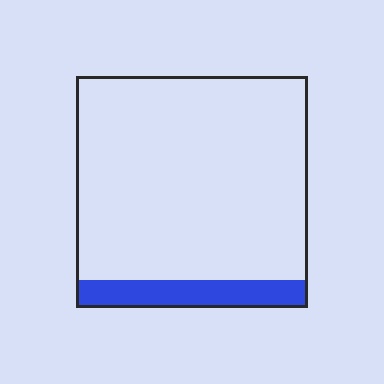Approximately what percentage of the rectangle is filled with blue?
Approximately 10%.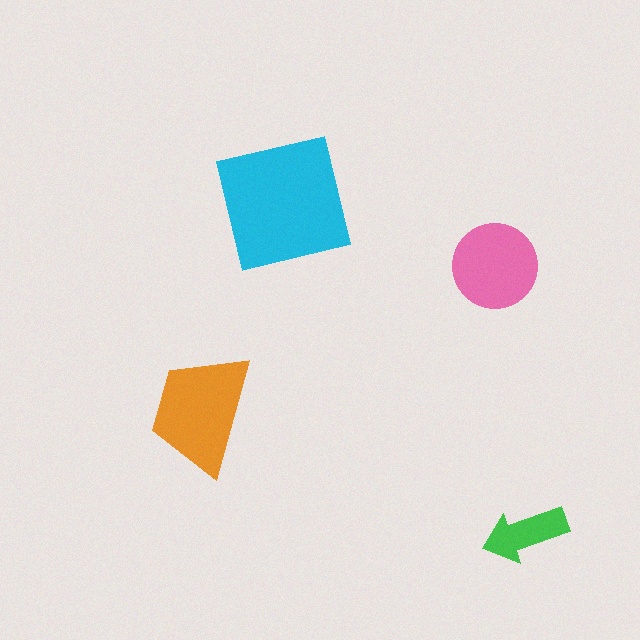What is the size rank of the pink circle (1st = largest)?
3rd.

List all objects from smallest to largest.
The green arrow, the pink circle, the orange trapezoid, the cyan square.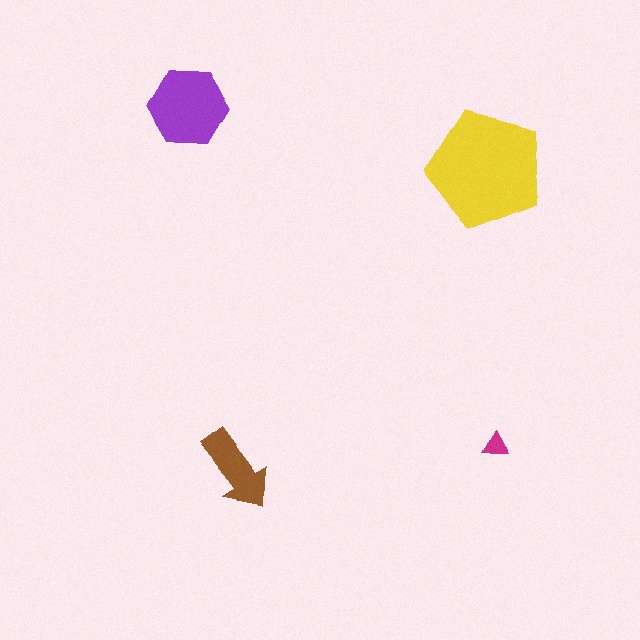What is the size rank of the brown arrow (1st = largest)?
3rd.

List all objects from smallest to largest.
The magenta triangle, the brown arrow, the purple hexagon, the yellow pentagon.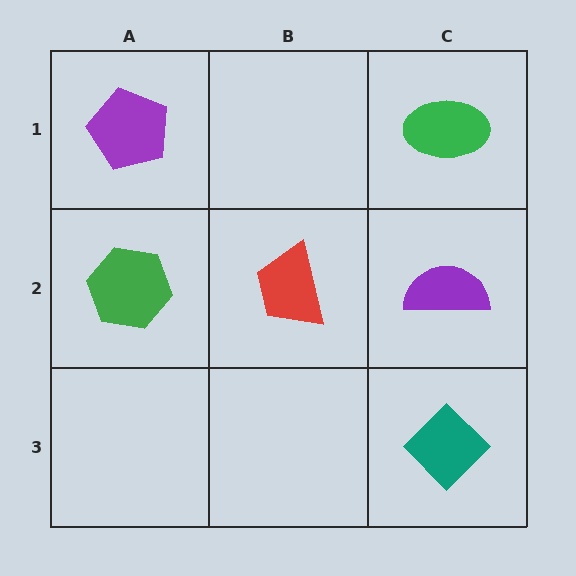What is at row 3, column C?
A teal diamond.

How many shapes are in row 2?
3 shapes.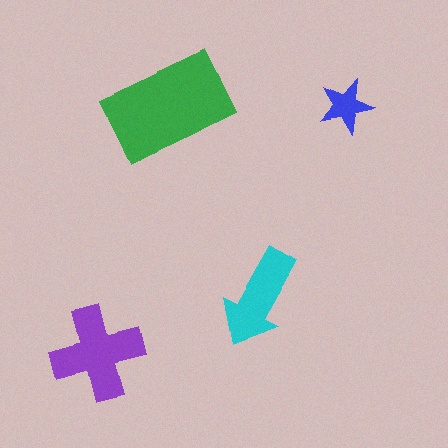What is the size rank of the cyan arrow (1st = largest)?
3rd.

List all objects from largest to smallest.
The green rectangle, the purple cross, the cyan arrow, the blue star.